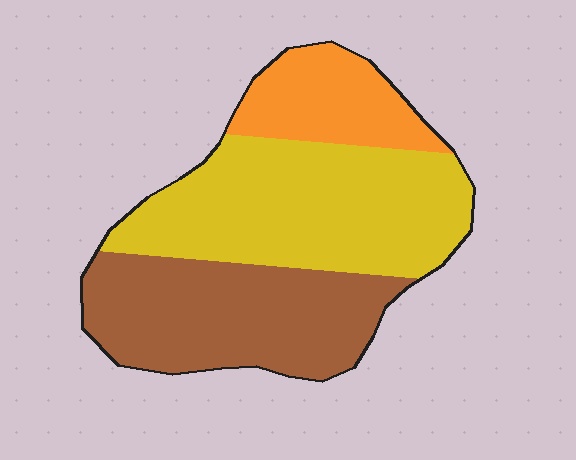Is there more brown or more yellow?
Yellow.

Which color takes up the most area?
Yellow, at roughly 45%.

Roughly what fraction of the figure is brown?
Brown takes up about three eighths (3/8) of the figure.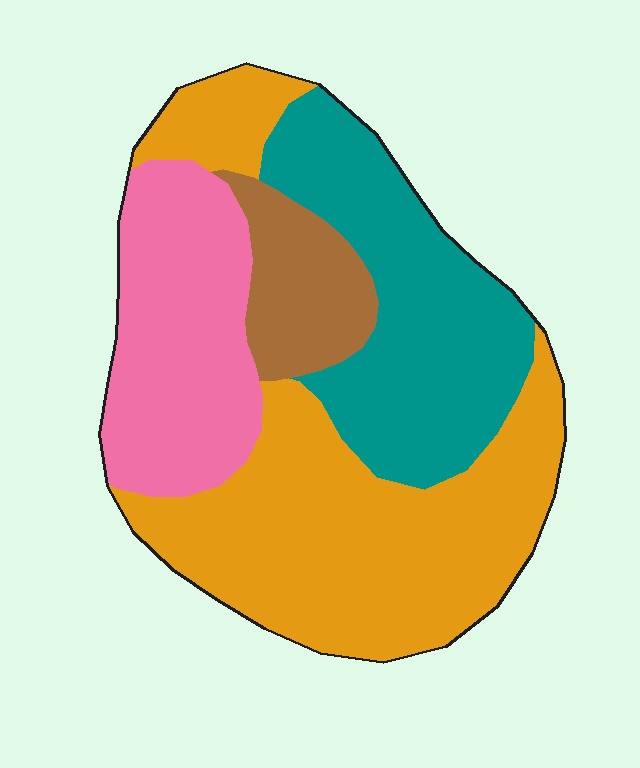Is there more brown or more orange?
Orange.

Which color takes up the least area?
Brown, at roughly 10%.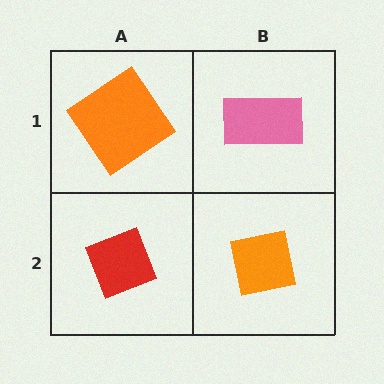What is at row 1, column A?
An orange diamond.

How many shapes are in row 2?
2 shapes.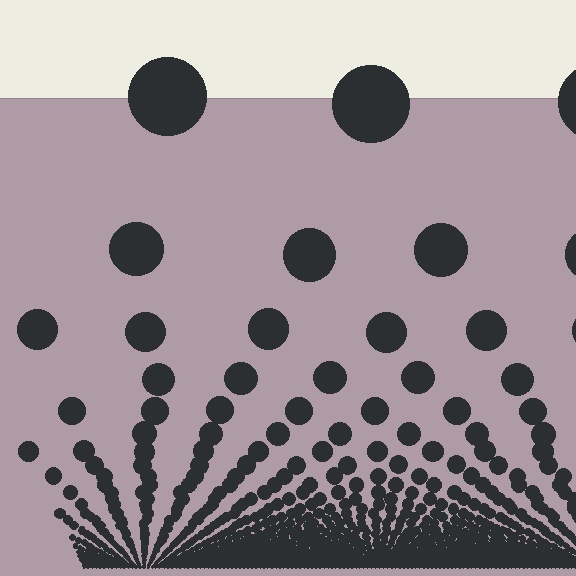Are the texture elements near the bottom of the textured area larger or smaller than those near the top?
Smaller. The gradient is inverted — elements near the bottom are smaller and denser.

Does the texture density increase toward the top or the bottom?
Density increases toward the bottom.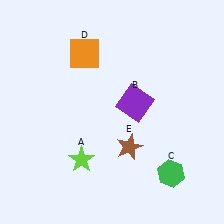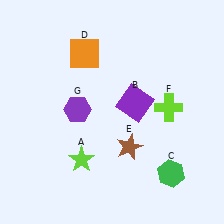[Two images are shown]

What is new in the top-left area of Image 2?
A purple hexagon (G) was added in the top-left area of Image 2.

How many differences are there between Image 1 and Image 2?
There are 2 differences between the two images.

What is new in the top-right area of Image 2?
A lime cross (F) was added in the top-right area of Image 2.